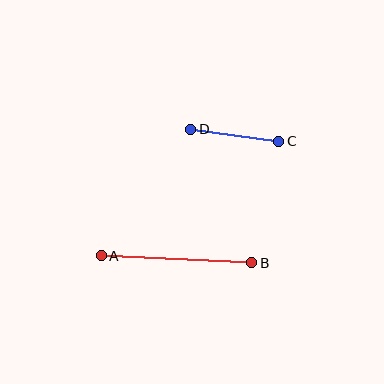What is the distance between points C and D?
The distance is approximately 89 pixels.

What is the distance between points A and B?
The distance is approximately 151 pixels.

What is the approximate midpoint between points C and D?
The midpoint is at approximately (235, 135) pixels.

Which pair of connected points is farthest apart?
Points A and B are farthest apart.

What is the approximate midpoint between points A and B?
The midpoint is at approximately (177, 259) pixels.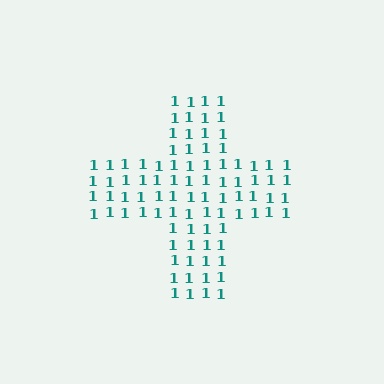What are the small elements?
The small elements are digit 1's.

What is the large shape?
The large shape is a cross.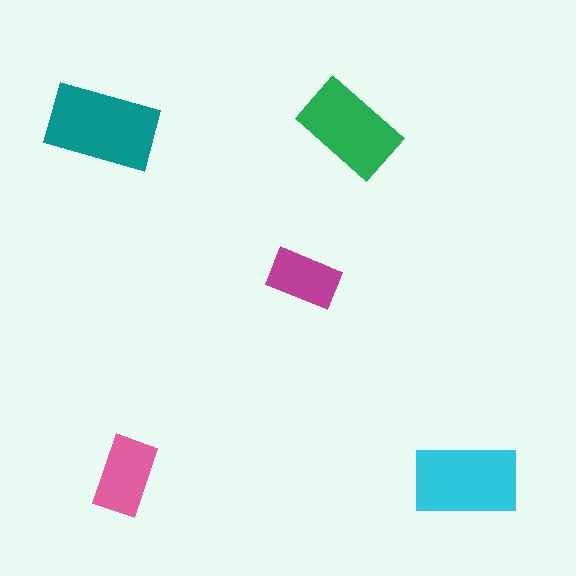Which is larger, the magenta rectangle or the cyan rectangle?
The cyan one.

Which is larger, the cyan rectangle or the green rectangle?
The cyan one.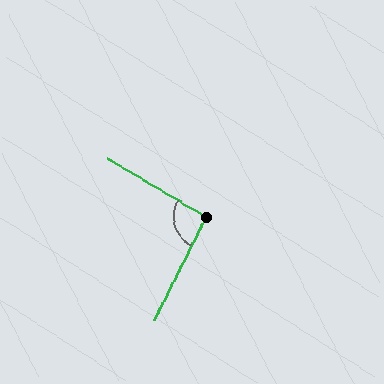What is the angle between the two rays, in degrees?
Approximately 94 degrees.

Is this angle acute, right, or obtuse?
It is approximately a right angle.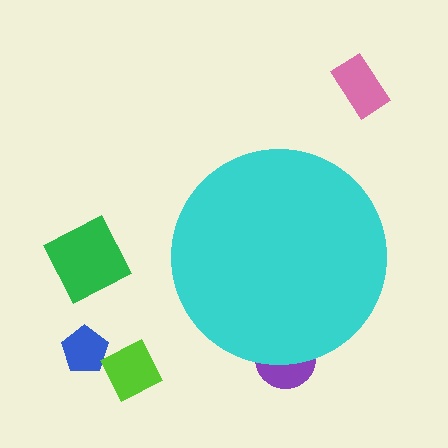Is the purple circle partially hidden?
Yes, the purple circle is partially hidden behind the cyan circle.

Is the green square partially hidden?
No, the green square is fully visible.